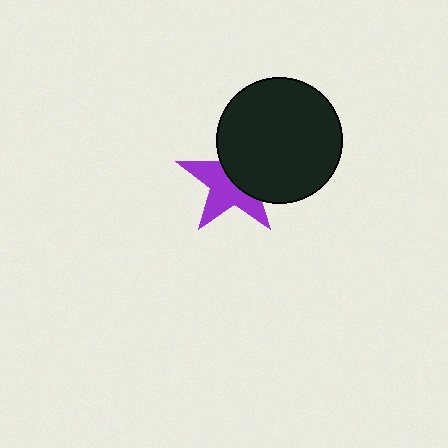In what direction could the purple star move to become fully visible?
The purple star could move toward the lower-left. That would shift it out from behind the black circle entirely.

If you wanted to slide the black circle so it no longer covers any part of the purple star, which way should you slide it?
Slide it toward the upper-right — that is the most direct way to separate the two shapes.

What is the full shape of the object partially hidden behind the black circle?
The partially hidden object is a purple star.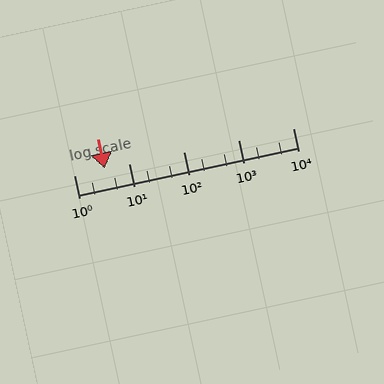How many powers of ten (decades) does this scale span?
The scale spans 4 decades, from 1 to 10000.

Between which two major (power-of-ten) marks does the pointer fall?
The pointer is between 1 and 10.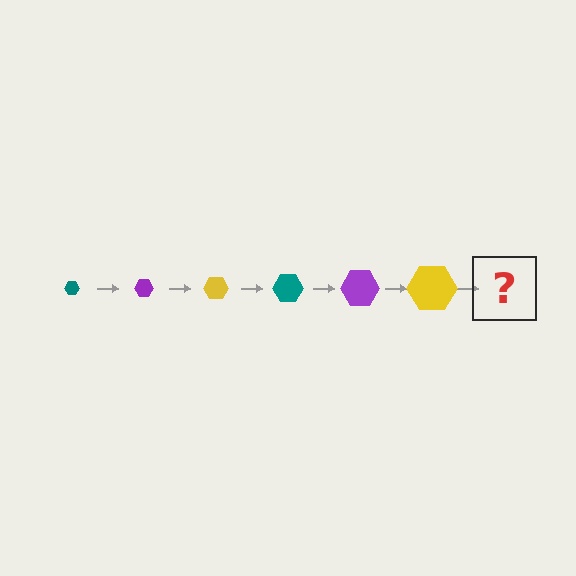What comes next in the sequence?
The next element should be a teal hexagon, larger than the previous one.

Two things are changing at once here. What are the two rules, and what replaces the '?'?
The two rules are that the hexagon grows larger each step and the color cycles through teal, purple, and yellow. The '?' should be a teal hexagon, larger than the previous one.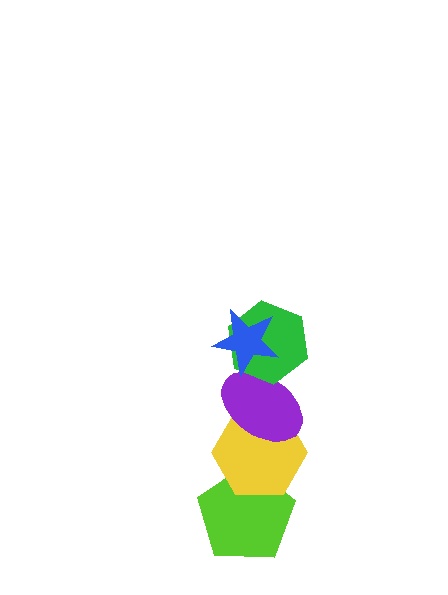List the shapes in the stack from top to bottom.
From top to bottom: the blue star, the green hexagon, the purple ellipse, the yellow hexagon, the lime pentagon.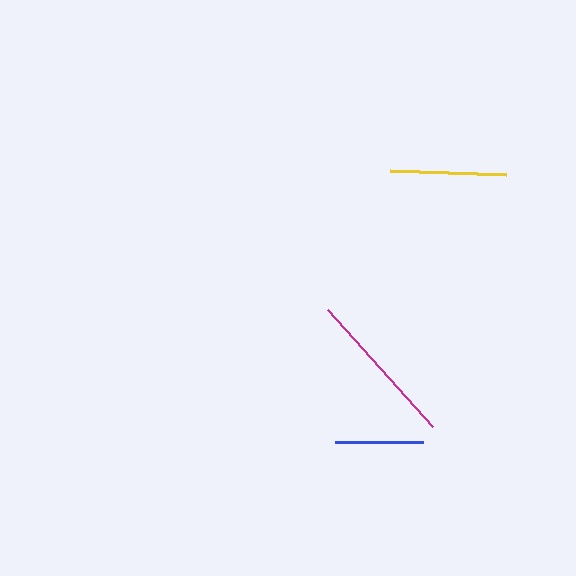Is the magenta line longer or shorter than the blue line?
The magenta line is longer than the blue line.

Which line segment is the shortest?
The blue line is the shortest at approximately 88 pixels.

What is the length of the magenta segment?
The magenta segment is approximately 157 pixels long.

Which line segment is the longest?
The magenta line is the longest at approximately 157 pixels.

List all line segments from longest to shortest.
From longest to shortest: magenta, yellow, blue.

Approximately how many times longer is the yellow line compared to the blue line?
The yellow line is approximately 1.3 times the length of the blue line.